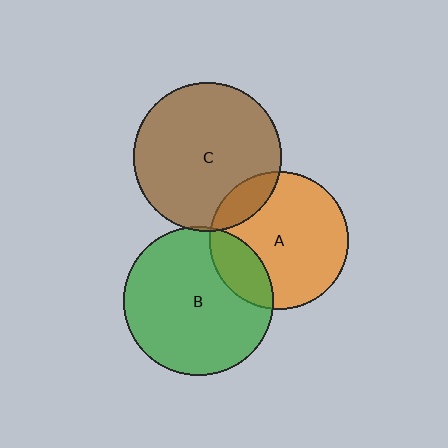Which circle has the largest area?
Circle B (green).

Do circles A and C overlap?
Yes.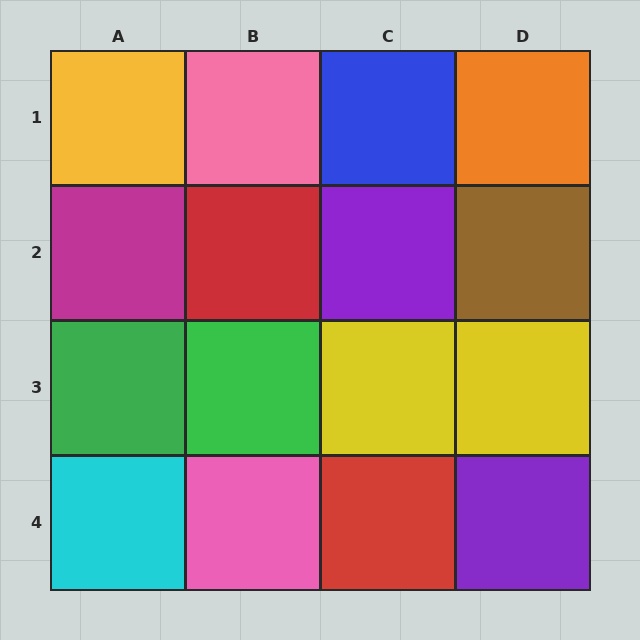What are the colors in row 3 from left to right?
Green, green, yellow, yellow.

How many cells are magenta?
1 cell is magenta.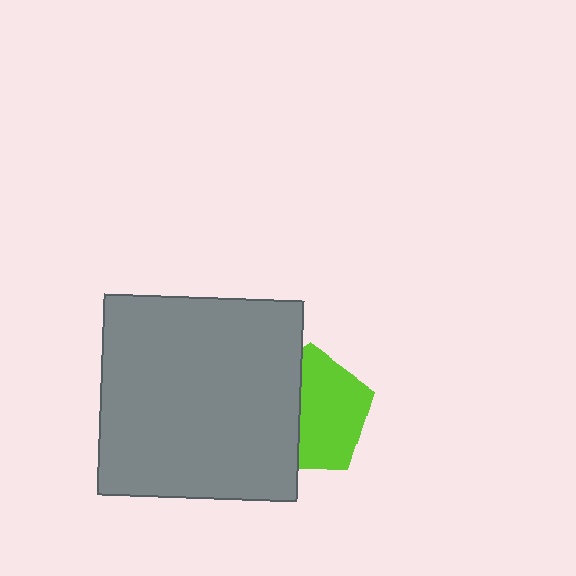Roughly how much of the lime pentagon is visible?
About half of it is visible (roughly 57%).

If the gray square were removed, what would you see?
You would see the complete lime pentagon.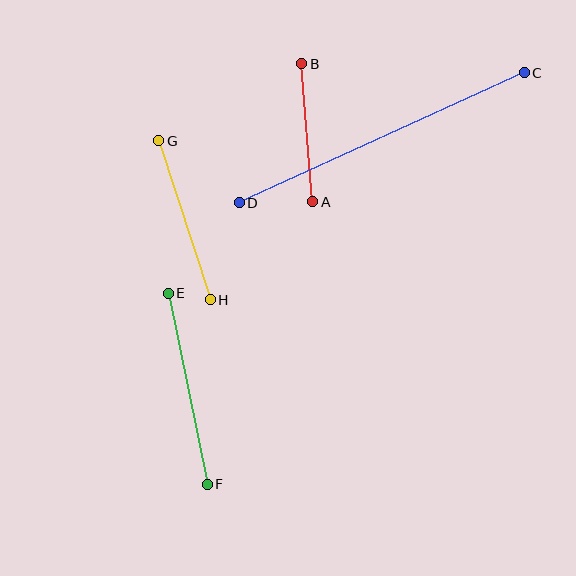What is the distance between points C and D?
The distance is approximately 314 pixels.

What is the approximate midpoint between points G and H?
The midpoint is at approximately (184, 220) pixels.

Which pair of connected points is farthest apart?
Points C and D are farthest apart.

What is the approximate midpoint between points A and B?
The midpoint is at approximately (307, 133) pixels.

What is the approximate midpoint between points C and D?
The midpoint is at approximately (382, 138) pixels.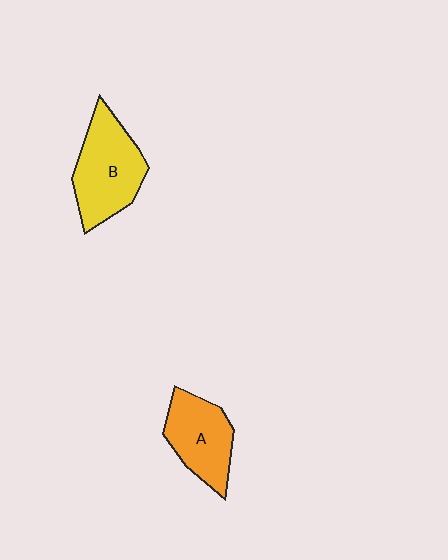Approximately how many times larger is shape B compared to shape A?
Approximately 1.2 times.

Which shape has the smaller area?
Shape A (orange).